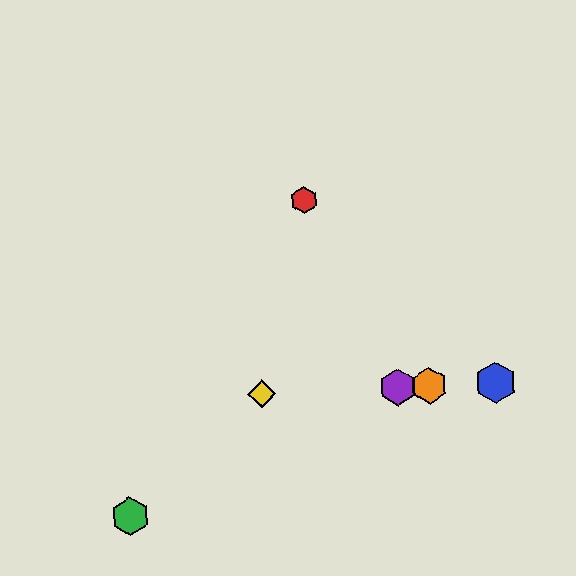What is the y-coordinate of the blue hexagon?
The blue hexagon is at y≈382.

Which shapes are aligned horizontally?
The blue hexagon, the yellow diamond, the purple hexagon, the orange hexagon are aligned horizontally.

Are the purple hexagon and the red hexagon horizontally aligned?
No, the purple hexagon is at y≈387 and the red hexagon is at y≈200.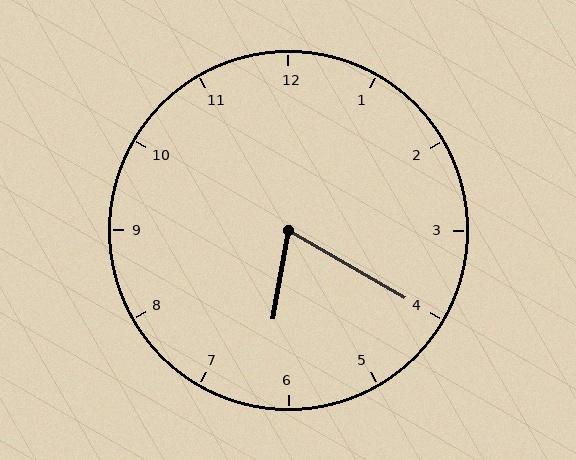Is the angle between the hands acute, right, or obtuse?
It is acute.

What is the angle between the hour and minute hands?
Approximately 70 degrees.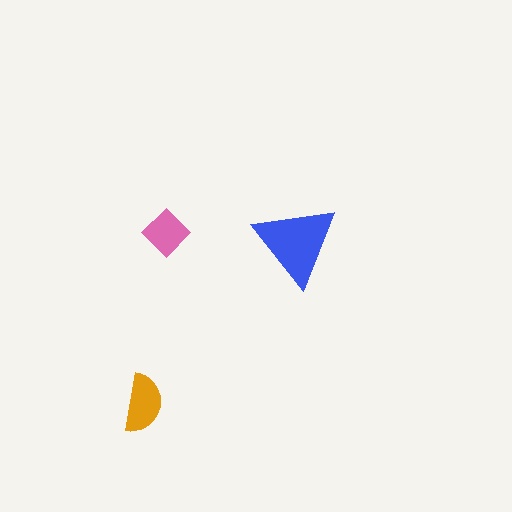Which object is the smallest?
The pink diamond.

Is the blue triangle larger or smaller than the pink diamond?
Larger.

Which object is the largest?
The blue triangle.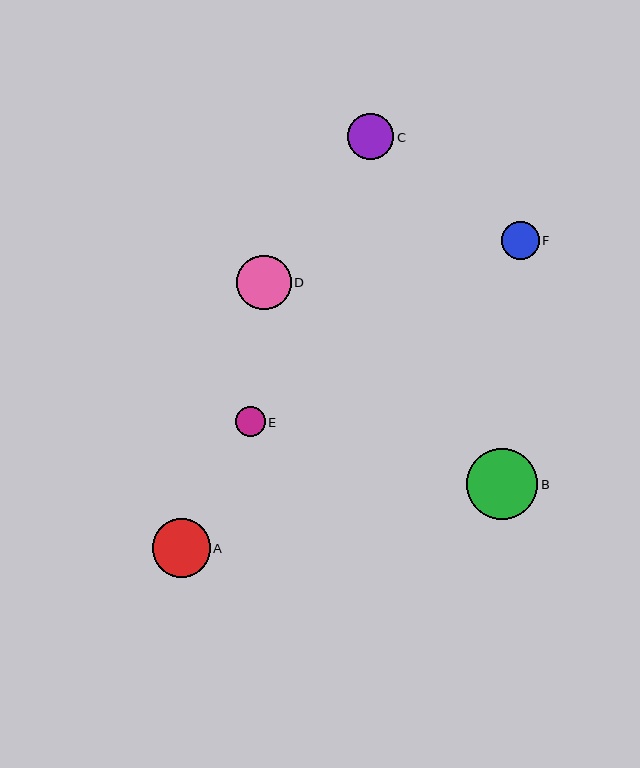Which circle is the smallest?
Circle E is the smallest with a size of approximately 29 pixels.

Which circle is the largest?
Circle B is the largest with a size of approximately 71 pixels.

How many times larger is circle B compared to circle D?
Circle B is approximately 1.3 times the size of circle D.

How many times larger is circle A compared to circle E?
Circle A is approximately 2.0 times the size of circle E.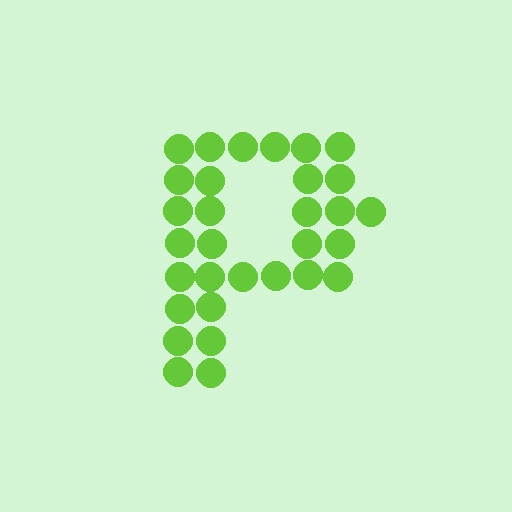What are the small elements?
The small elements are circles.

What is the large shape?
The large shape is the letter P.